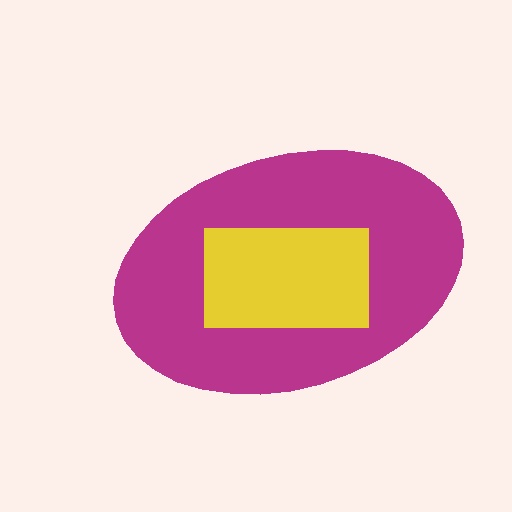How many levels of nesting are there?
2.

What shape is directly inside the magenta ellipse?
The yellow rectangle.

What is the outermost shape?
The magenta ellipse.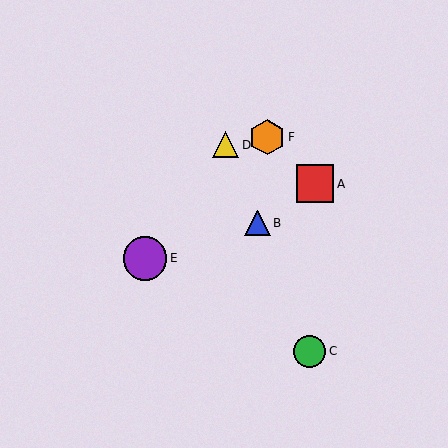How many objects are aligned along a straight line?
3 objects (B, C, D) are aligned along a straight line.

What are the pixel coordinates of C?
Object C is at (310, 351).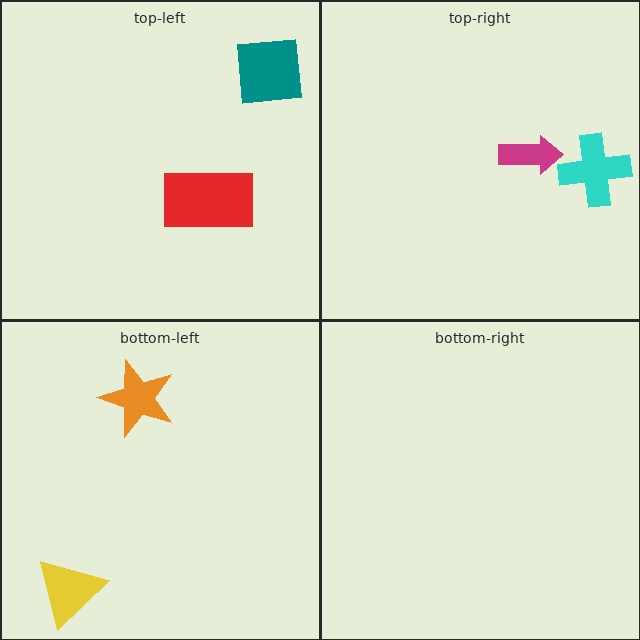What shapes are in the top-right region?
The cyan cross, the magenta arrow.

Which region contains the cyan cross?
The top-right region.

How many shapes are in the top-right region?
2.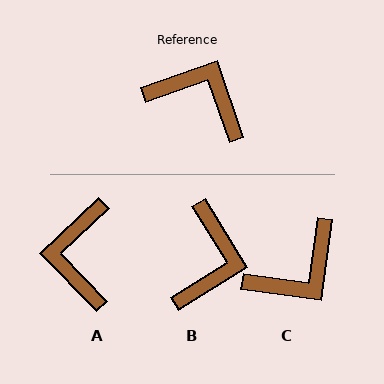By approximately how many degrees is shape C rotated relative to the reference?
Approximately 117 degrees clockwise.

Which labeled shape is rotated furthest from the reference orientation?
C, about 117 degrees away.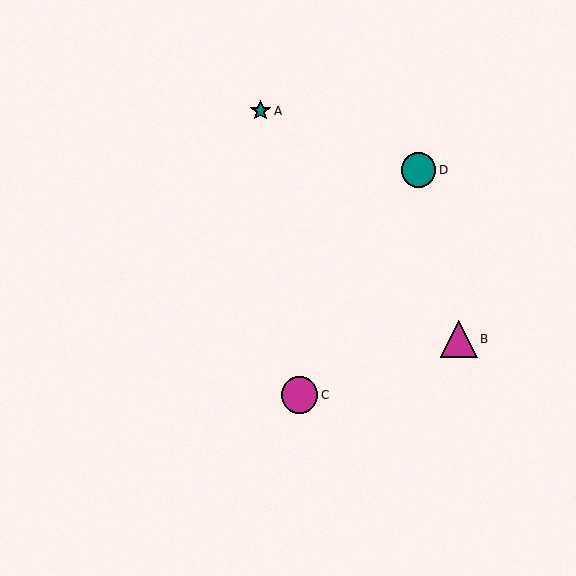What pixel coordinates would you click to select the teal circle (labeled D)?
Click at (419, 170) to select the teal circle D.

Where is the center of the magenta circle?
The center of the magenta circle is at (300, 395).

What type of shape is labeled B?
Shape B is a magenta triangle.